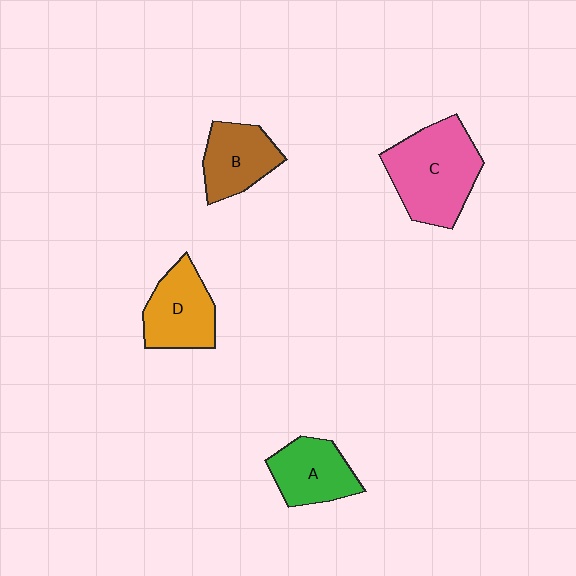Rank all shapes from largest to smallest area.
From largest to smallest: C (pink), D (orange), A (green), B (brown).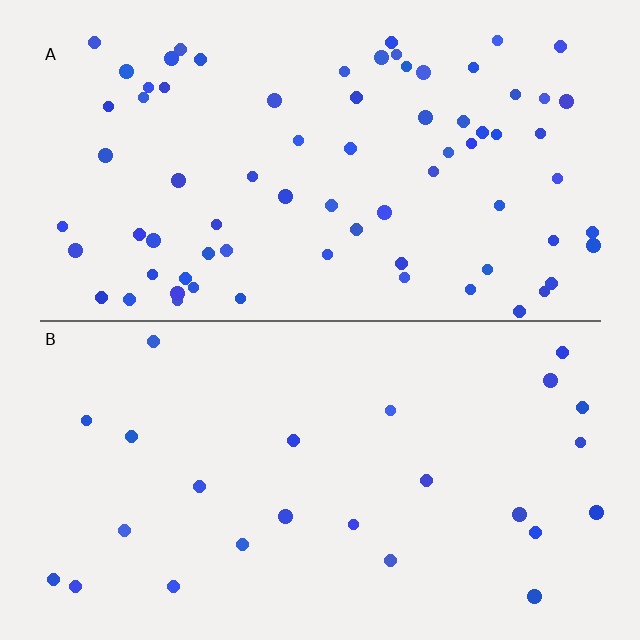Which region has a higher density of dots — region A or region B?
A (the top).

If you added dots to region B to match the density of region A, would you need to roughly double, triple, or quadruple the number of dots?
Approximately triple.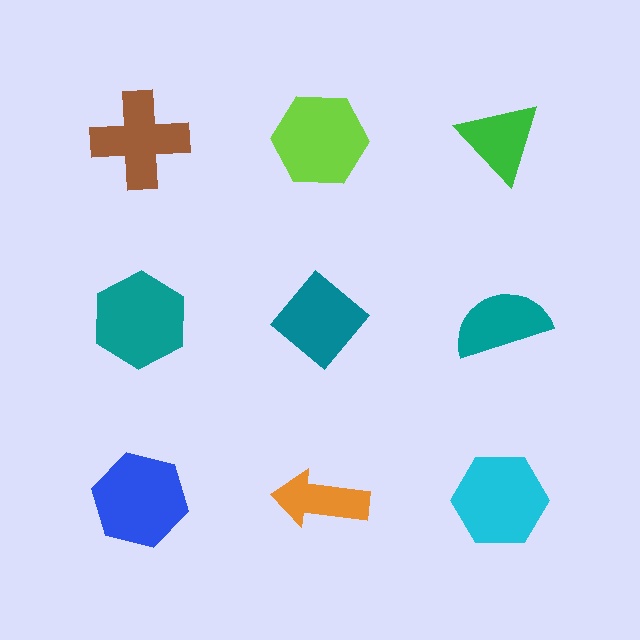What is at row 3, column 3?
A cyan hexagon.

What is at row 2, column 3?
A teal semicircle.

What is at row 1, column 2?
A lime hexagon.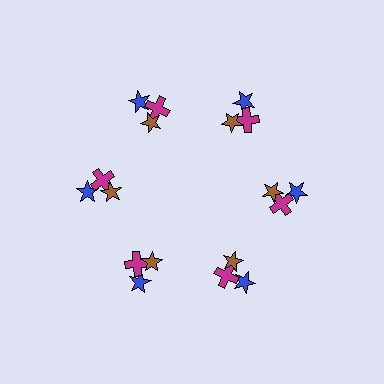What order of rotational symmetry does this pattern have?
This pattern has 6-fold rotational symmetry.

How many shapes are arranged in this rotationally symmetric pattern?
There are 18 shapes, arranged in 6 groups of 3.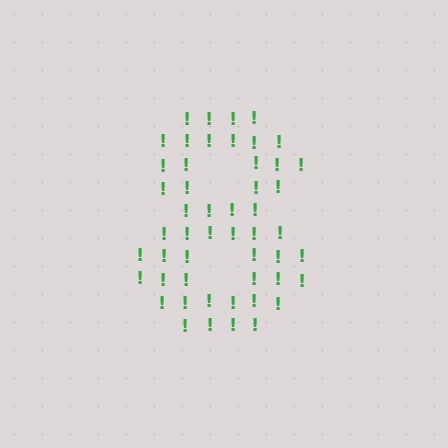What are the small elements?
The small elements are exclamation marks.